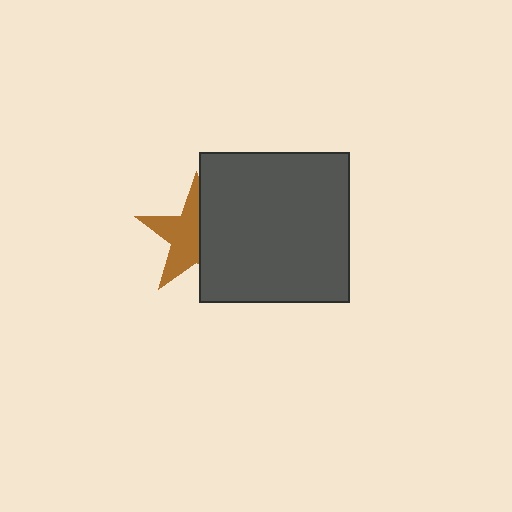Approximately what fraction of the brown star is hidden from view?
Roughly 45% of the brown star is hidden behind the dark gray square.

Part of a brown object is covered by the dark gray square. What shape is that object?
It is a star.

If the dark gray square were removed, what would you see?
You would see the complete brown star.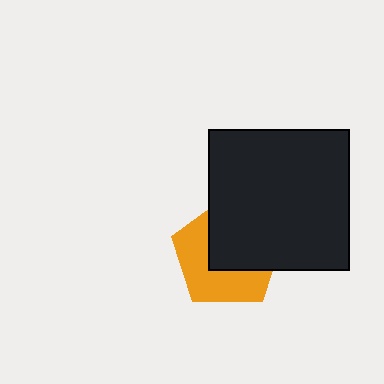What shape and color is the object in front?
The object in front is a black square.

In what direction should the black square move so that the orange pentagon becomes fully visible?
The black square should move toward the upper-right. That is the shortest direction to clear the overlap and leave the orange pentagon fully visible.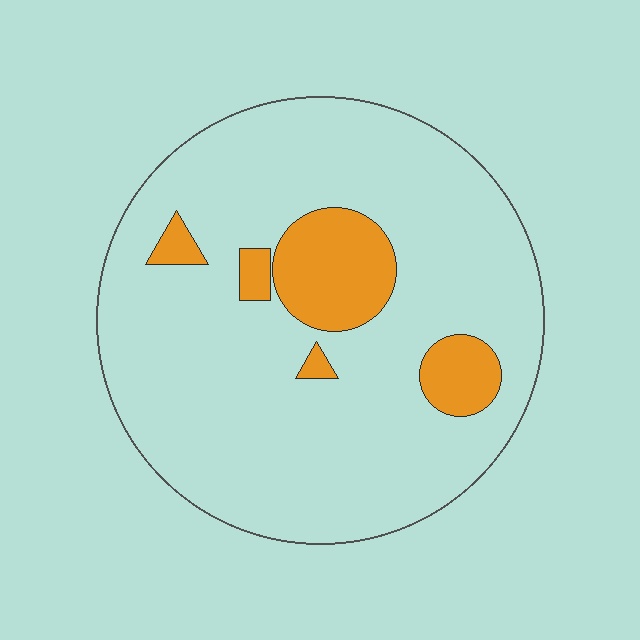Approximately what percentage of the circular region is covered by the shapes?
Approximately 15%.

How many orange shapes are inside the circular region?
5.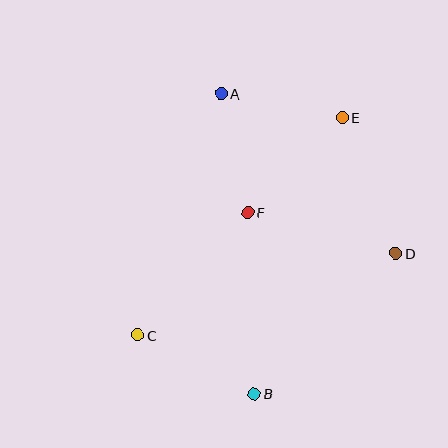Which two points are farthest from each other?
Points A and B are farthest from each other.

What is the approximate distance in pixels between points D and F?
The distance between D and F is approximately 153 pixels.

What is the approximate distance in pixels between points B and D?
The distance between B and D is approximately 199 pixels.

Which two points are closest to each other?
Points A and F are closest to each other.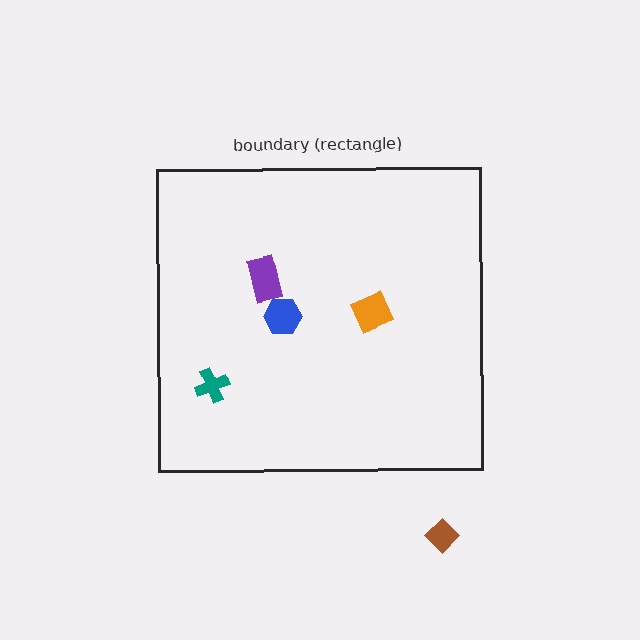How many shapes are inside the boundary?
4 inside, 1 outside.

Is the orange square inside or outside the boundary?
Inside.